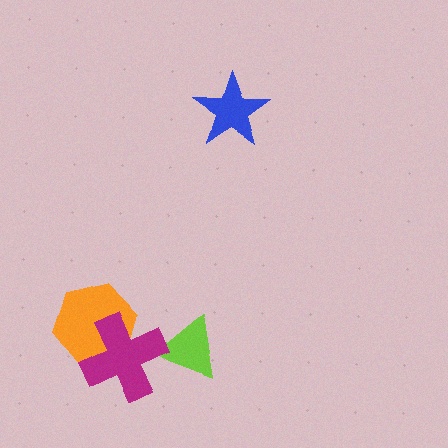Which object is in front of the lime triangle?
The magenta cross is in front of the lime triangle.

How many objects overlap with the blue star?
0 objects overlap with the blue star.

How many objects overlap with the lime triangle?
1 object overlaps with the lime triangle.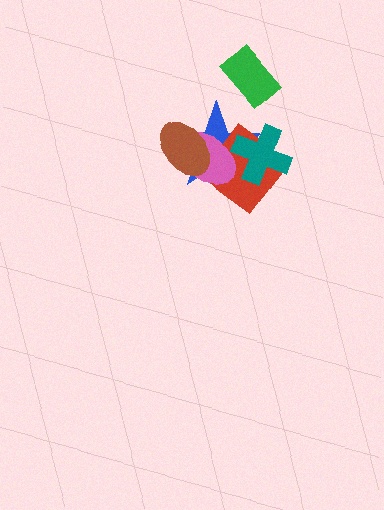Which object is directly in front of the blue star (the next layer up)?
The red diamond is directly in front of the blue star.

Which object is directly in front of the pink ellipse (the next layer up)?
The brown ellipse is directly in front of the pink ellipse.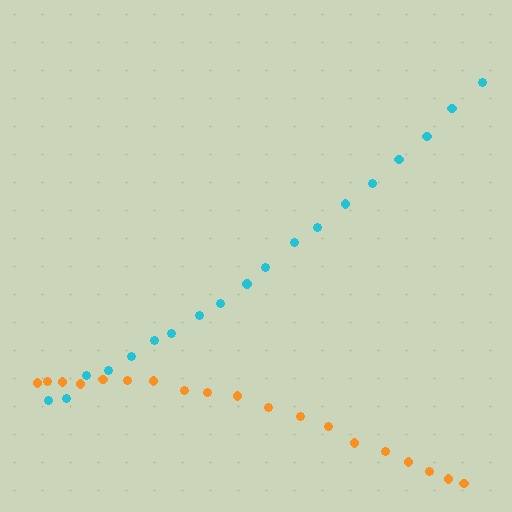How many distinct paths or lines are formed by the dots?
There are 2 distinct paths.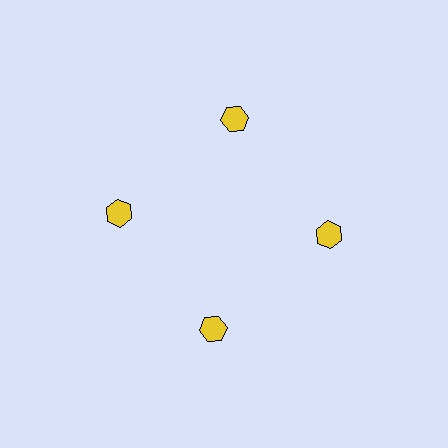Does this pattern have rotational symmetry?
Yes, this pattern has 4-fold rotational symmetry. It looks the same after rotating 90 degrees around the center.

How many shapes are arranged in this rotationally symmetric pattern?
There are 4 shapes, arranged in 4 groups of 1.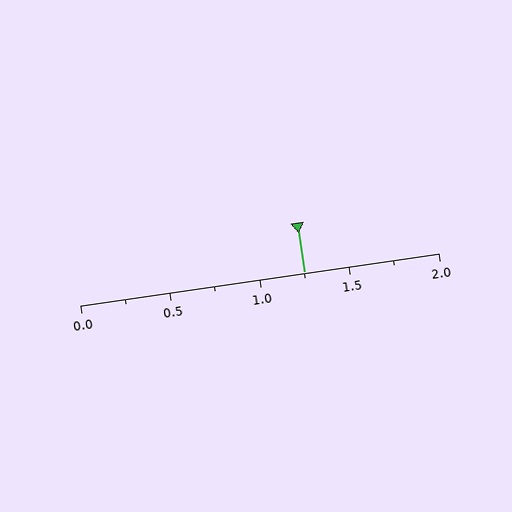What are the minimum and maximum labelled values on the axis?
The axis runs from 0.0 to 2.0.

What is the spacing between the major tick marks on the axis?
The major ticks are spaced 0.5 apart.